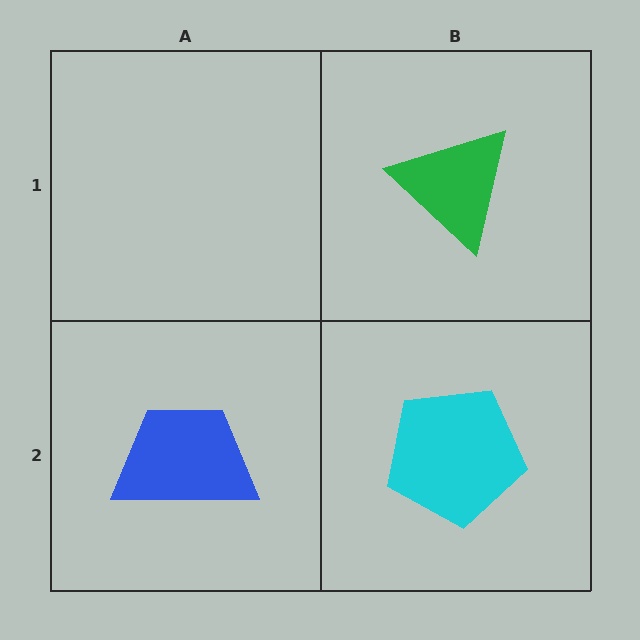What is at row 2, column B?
A cyan pentagon.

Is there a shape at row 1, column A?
No, that cell is empty.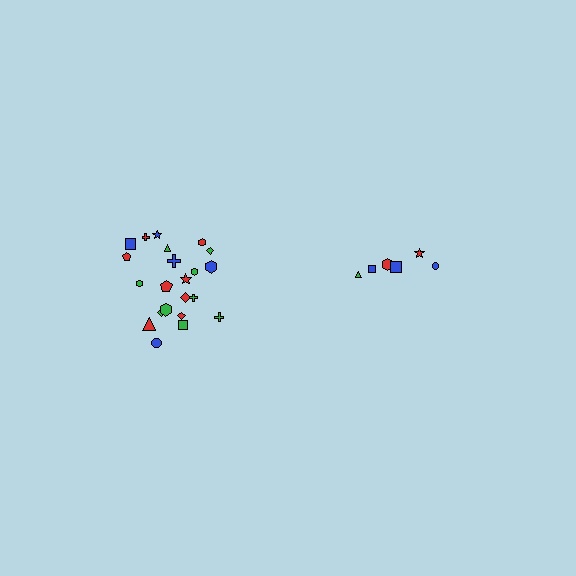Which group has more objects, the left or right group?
The left group.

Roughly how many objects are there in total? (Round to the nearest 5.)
Roughly 30 objects in total.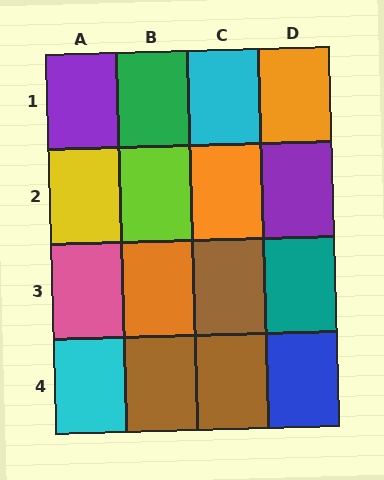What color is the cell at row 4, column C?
Brown.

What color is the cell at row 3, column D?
Teal.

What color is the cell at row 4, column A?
Cyan.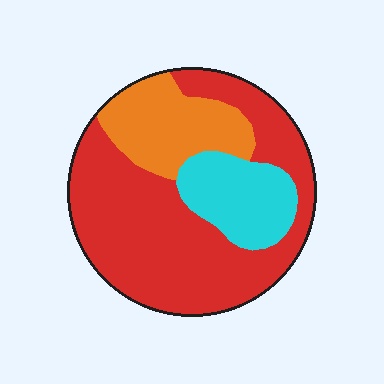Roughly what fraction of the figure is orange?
Orange covers 21% of the figure.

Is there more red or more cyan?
Red.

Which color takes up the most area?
Red, at roughly 60%.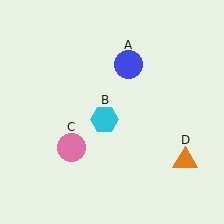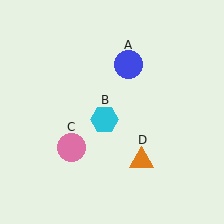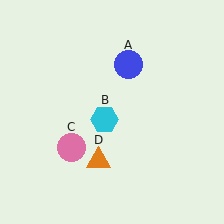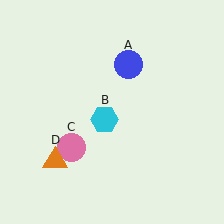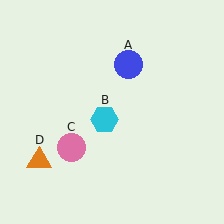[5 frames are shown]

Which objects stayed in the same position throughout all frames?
Blue circle (object A) and cyan hexagon (object B) and pink circle (object C) remained stationary.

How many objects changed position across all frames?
1 object changed position: orange triangle (object D).